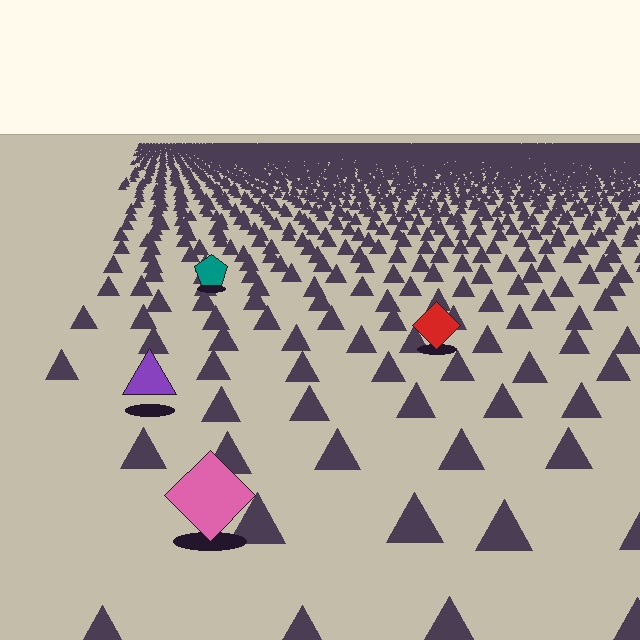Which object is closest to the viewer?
The pink diamond is closest. The texture marks near it are larger and more spread out.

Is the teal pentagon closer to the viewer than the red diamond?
No. The red diamond is closer — you can tell from the texture gradient: the ground texture is coarser near it.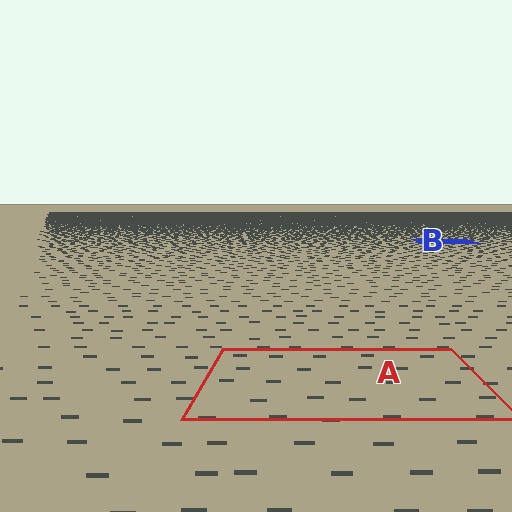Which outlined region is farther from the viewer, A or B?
Region B is farther from the viewer — the texture elements inside it appear smaller and more densely packed.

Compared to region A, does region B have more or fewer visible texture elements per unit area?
Region B has more texture elements per unit area — they are packed more densely because it is farther away.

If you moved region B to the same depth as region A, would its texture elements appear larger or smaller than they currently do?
They would appear larger. At a closer depth, the same texture elements are projected at a bigger on-screen size.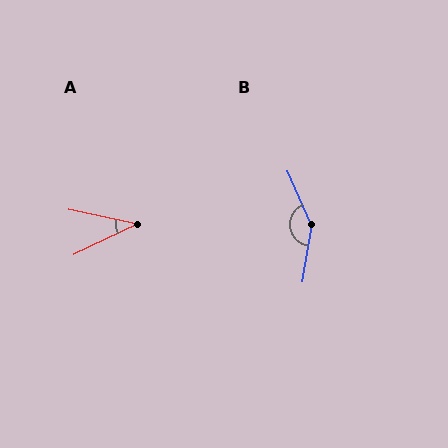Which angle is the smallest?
A, at approximately 38 degrees.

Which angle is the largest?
B, at approximately 147 degrees.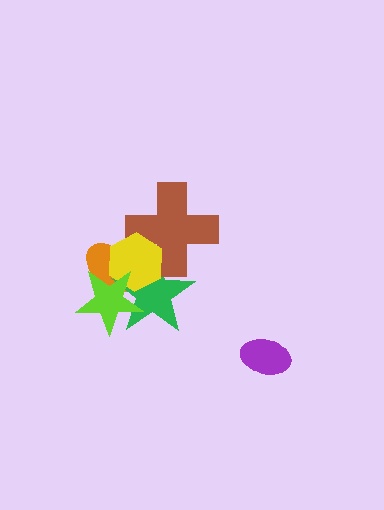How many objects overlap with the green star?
4 objects overlap with the green star.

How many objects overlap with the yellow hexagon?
4 objects overlap with the yellow hexagon.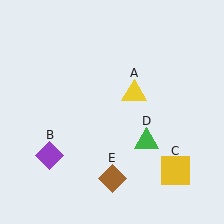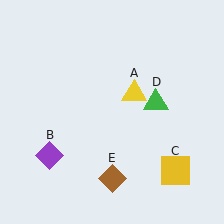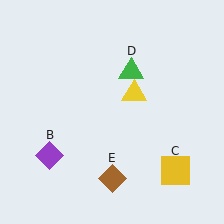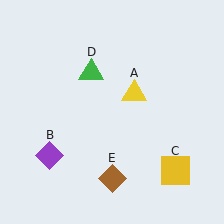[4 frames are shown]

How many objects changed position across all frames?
1 object changed position: green triangle (object D).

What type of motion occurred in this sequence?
The green triangle (object D) rotated counterclockwise around the center of the scene.